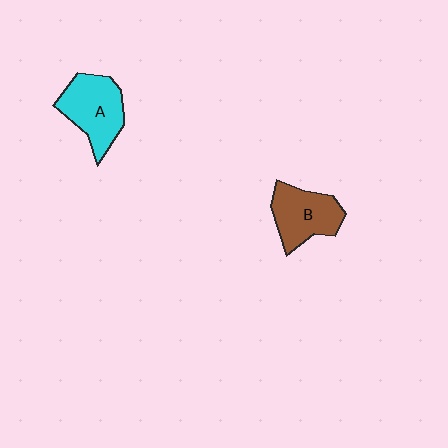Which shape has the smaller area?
Shape B (brown).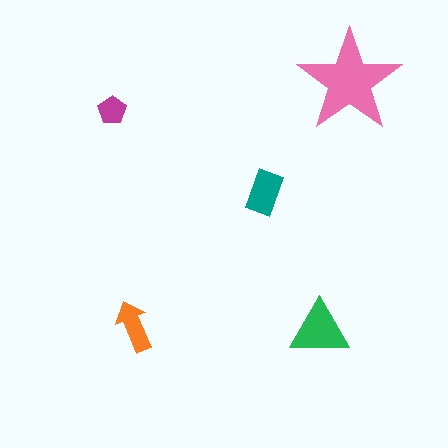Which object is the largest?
The pink star.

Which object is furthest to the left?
The magenta pentagon is leftmost.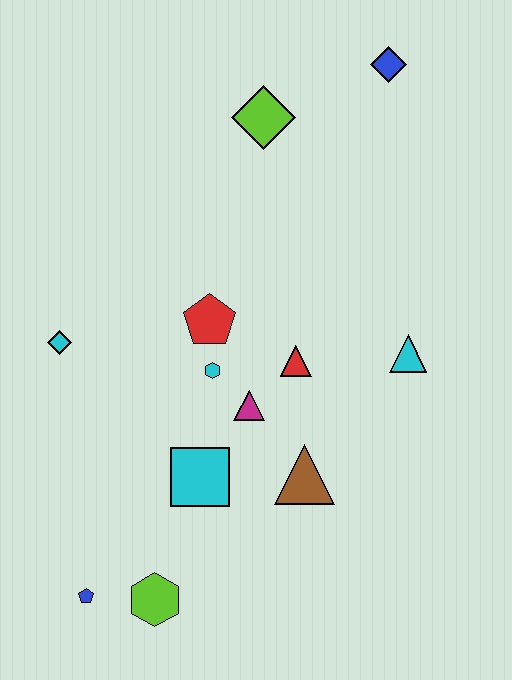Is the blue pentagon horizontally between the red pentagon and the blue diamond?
No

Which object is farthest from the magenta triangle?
The blue diamond is farthest from the magenta triangle.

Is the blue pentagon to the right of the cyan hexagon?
No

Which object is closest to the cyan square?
The magenta triangle is closest to the cyan square.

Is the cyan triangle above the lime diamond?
No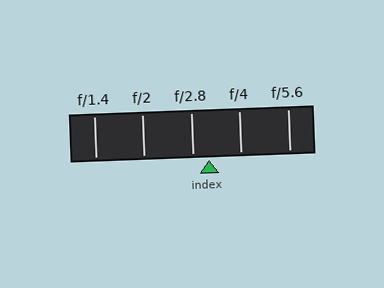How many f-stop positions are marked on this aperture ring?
There are 5 f-stop positions marked.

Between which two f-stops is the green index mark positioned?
The index mark is between f/2.8 and f/4.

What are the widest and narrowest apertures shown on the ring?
The widest aperture shown is f/1.4 and the narrowest is f/5.6.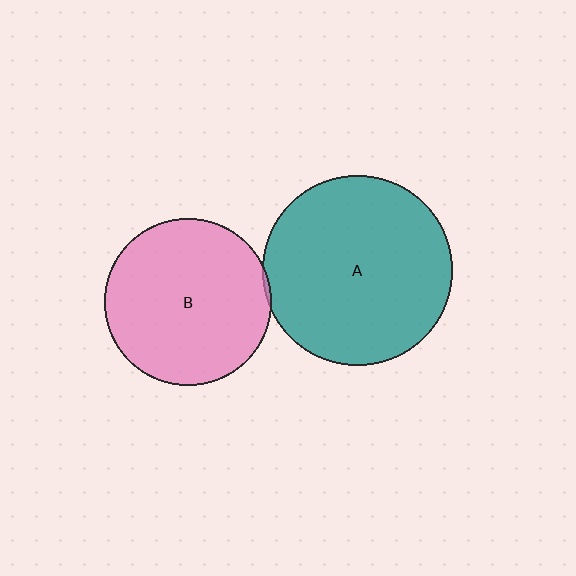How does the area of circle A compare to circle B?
Approximately 1.3 times.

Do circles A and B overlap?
Yes.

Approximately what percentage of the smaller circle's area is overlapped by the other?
Approximately 5%.